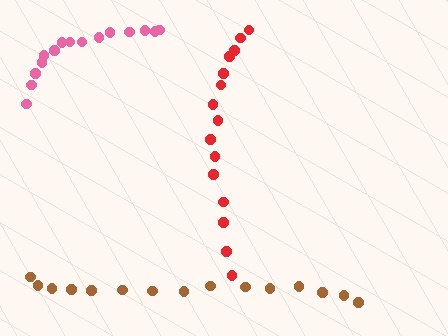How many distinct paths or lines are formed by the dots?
There are 3 distinct paths.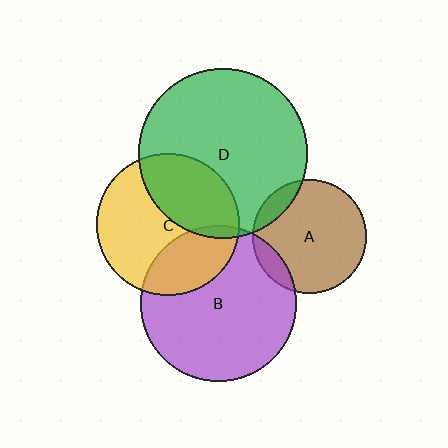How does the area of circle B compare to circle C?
Approximately 1.2 times.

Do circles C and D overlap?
Yes.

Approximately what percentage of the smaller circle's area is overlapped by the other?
Approximately 35%.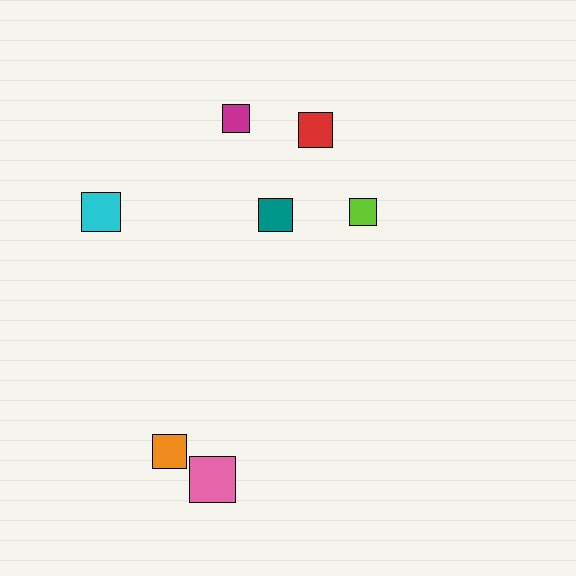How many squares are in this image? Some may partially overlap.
There are 7 squares.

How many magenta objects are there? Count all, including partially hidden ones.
There is 1 magenta object.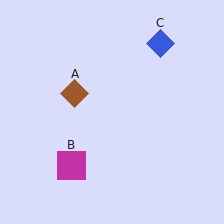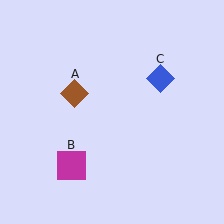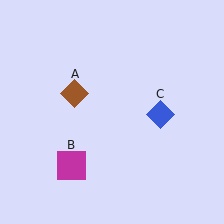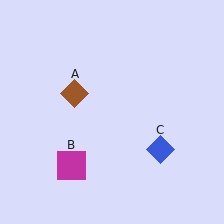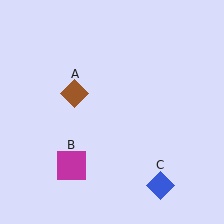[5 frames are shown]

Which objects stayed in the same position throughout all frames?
Brown diamond (object A) and magenta square (object B) remained stationary.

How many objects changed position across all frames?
1 object changed position: blue diamond (object C).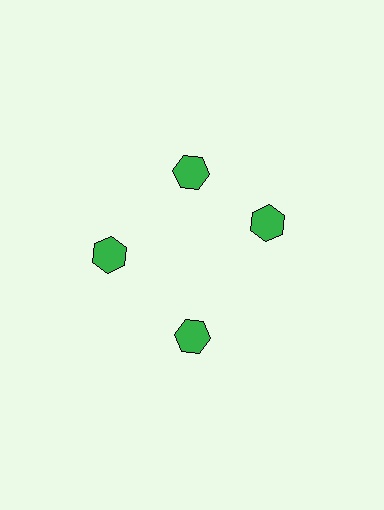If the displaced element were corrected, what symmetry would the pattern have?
It would have 4-fold rotational symmetry — the pattern would map onto itself every 90 degrees.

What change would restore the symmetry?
The symmetry would be restored by rotating it back into even spacing with its neighbors so that all 4 hexagons sit at equal angles and equal distance from the center.